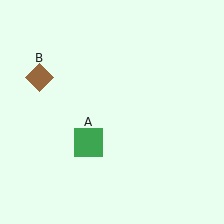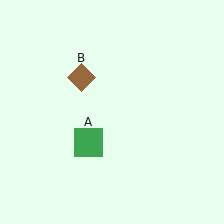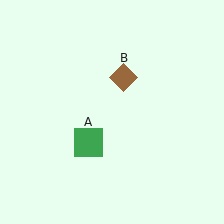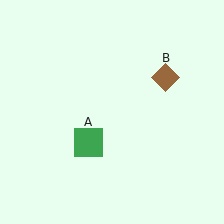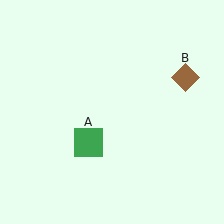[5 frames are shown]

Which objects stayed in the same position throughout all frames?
Green square (object A) remained stationary.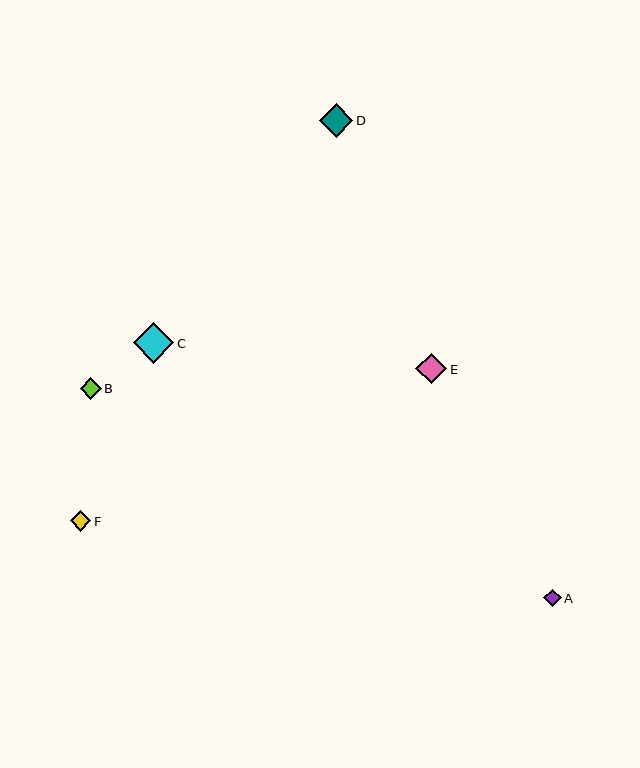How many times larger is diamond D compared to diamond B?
Diamond D is approximately 1.6 times the size of diamond B.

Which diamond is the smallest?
Diamond A is the smallest with a size of approximately 17 pixels.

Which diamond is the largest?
Diamond C is the largest with a size of approximately 40 pixels.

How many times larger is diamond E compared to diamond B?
Diamond E is approximately 1.4 times the size of diamond B.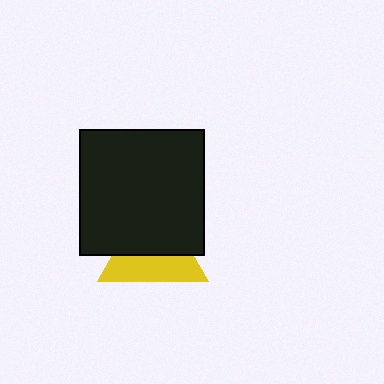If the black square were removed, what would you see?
You would see the complete yellow triangle.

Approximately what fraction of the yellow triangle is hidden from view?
Roughly 54% of the yellow triangle is hidden behind the black square.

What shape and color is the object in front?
The object in front is a black square.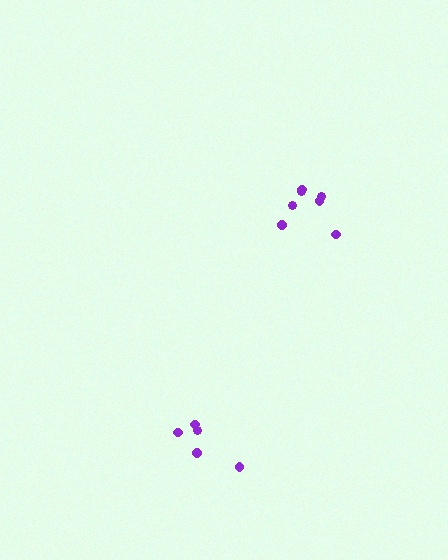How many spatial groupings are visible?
There are 2 spatial groupings.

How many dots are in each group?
Group 1: 7 dots, Group 2: 5 dots (12 total).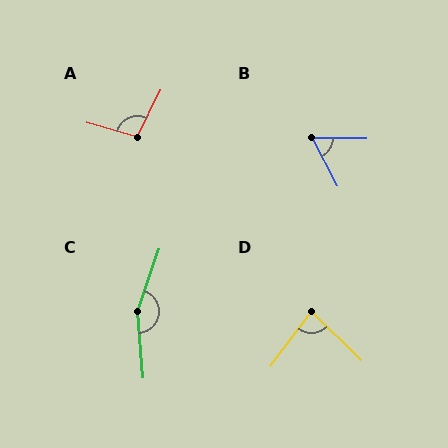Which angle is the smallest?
B, at approximately 62 degrees.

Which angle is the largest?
C, at approximately 157 degrees.